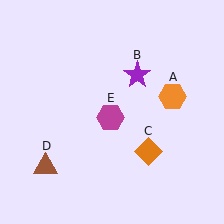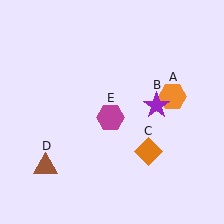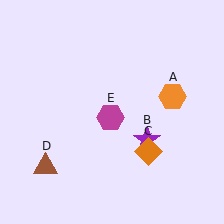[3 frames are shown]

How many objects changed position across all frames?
1 object changed position: purple star (object B).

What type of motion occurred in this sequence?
The purple star (object B) rotated clockwise around the center of the scene.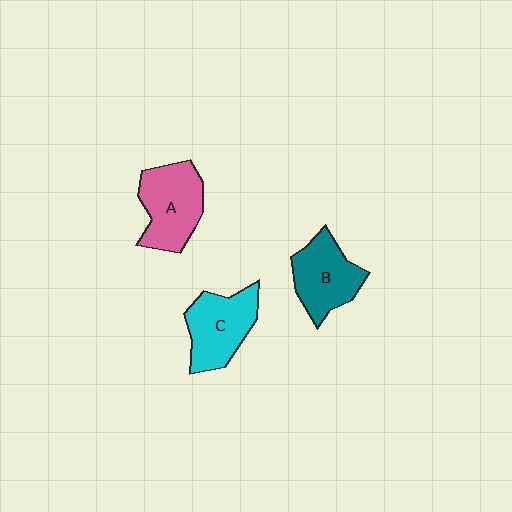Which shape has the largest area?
Shape A (pink).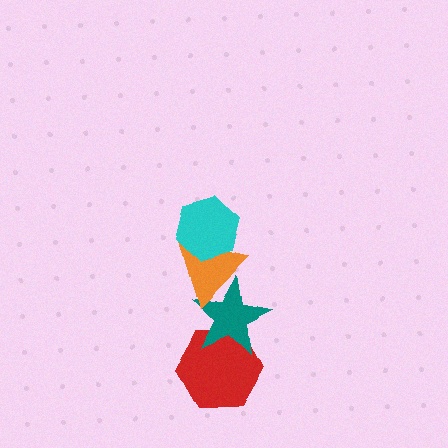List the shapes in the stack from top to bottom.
From top to bottom: the cyan hexagon, the orange triangle, the teal star, the red hexagon.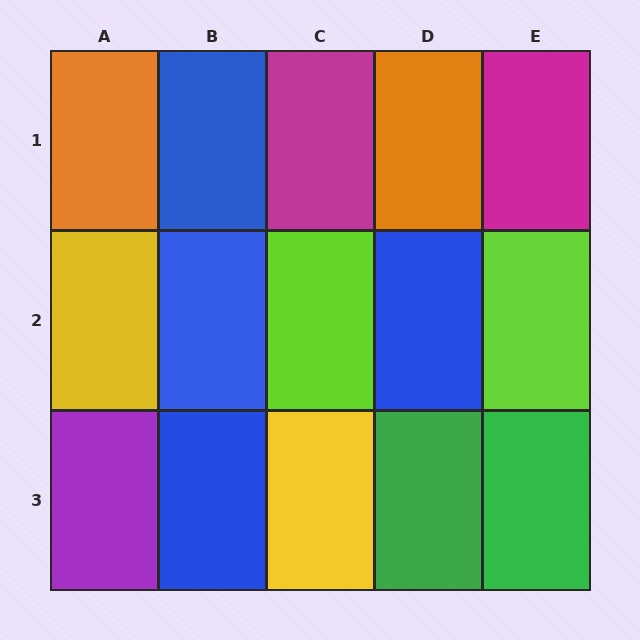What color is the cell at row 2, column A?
Yellow.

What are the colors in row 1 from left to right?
Orange, blue, magenta, orange, magenta.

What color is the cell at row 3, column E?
Green.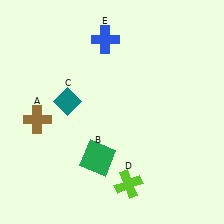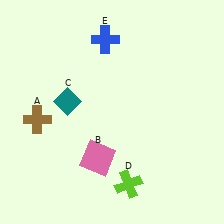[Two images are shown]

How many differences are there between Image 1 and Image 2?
There is 1 difference between the two images.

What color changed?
The square (B) changed from green in Image 1 to pink in Image 2.